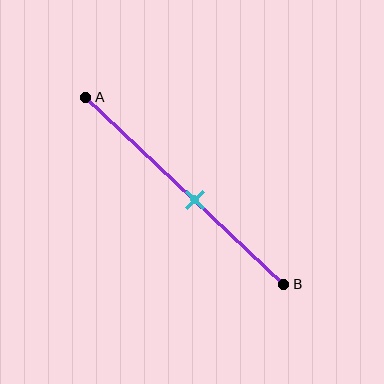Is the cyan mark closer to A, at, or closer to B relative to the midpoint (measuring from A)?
The cyan mark is closer to point B than the midpoint of segment AB.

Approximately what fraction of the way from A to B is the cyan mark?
The cyan mark is approximately 55% of the way from A to B.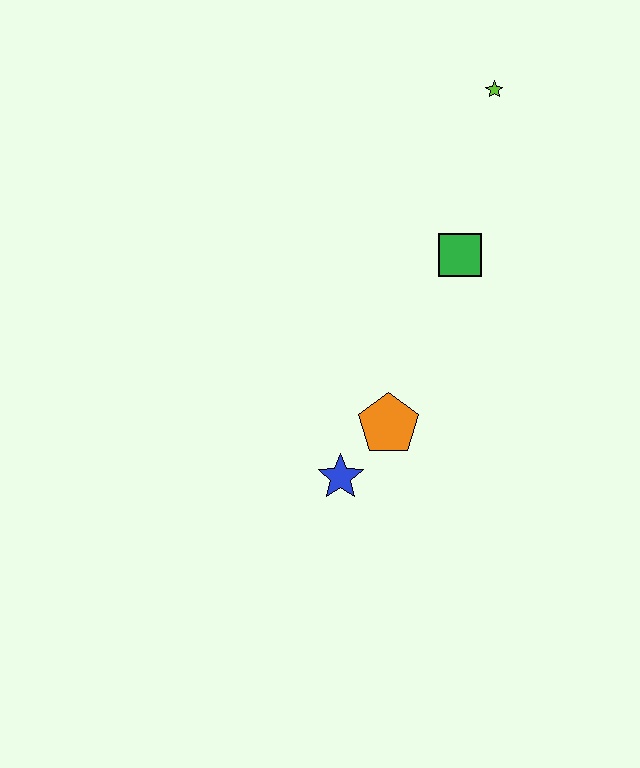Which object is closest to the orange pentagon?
The blue star is closest to the orange pentagon.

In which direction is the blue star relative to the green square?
The blue star is below the green square.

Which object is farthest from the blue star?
The lime star is farthest from the blue star.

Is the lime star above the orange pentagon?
Yes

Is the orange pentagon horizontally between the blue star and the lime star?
Yes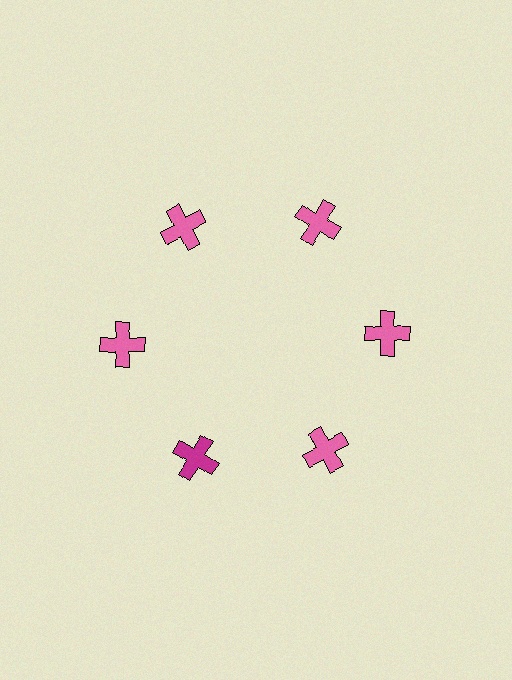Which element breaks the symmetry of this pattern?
The magenta cross at roughly the 7 o'clock position breaks the symmetry. All other shapes are pink crosses.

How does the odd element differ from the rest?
It has a different color: magenta instead of pink.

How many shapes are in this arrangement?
There are 6 shapes arranged in a ring pattern.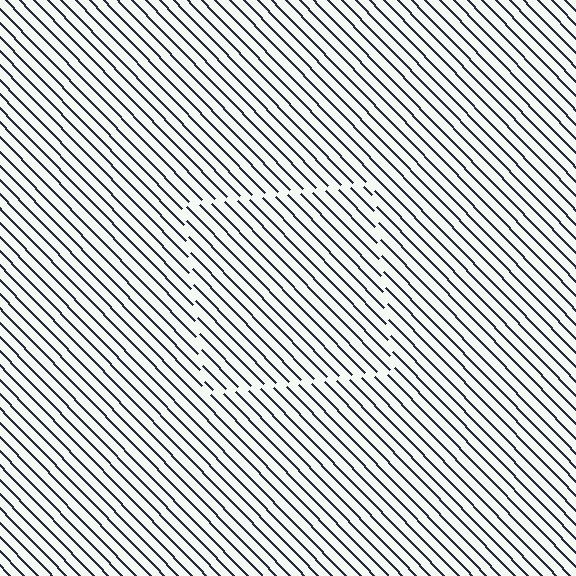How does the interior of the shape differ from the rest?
The interior of the shape contains the same grating, shifted by half a period — the contour is defined by the phase discontinuity where line-ends from the inner and outer gratings abut.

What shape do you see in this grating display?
An illusory square. The interior of the shape contains the same grating, shifted by half a period — the contour is defined by the phase discontinuity where line-ends from the inner and outer gratings abut.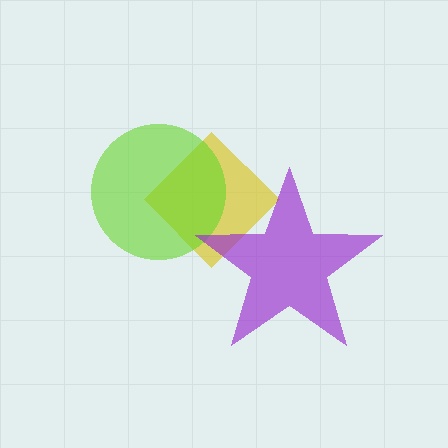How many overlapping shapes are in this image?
There are 3 overlapping shapes in the image.